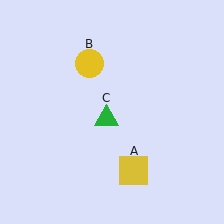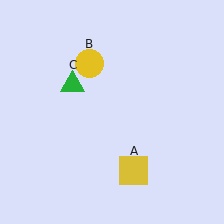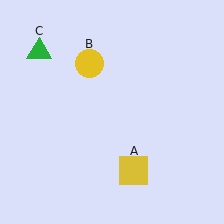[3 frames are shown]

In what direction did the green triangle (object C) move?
The green triangle (object C) moved up and to the left.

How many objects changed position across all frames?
1 object changed position: green triangle (object C).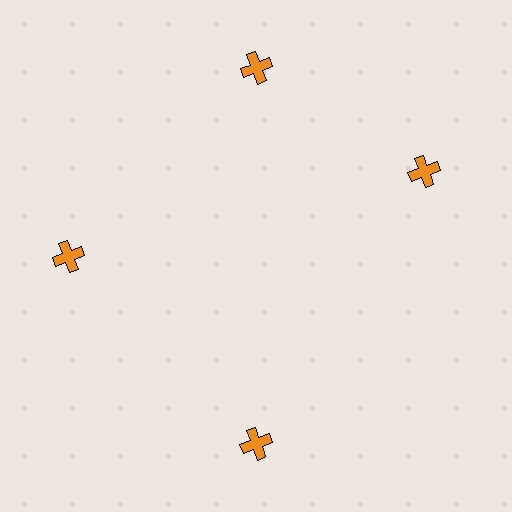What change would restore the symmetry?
The symmetry would be restored by rotating it back into even spacing with its neighbors so that all 4 crosses sit at equal angles and equal distance from the center.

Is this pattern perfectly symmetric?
No. The 4 orange crosses are arranged in a ring, but one element near the 3 o'clock position is rotated out of alignment along the ring, breaking the 4-fold rotational symmetry.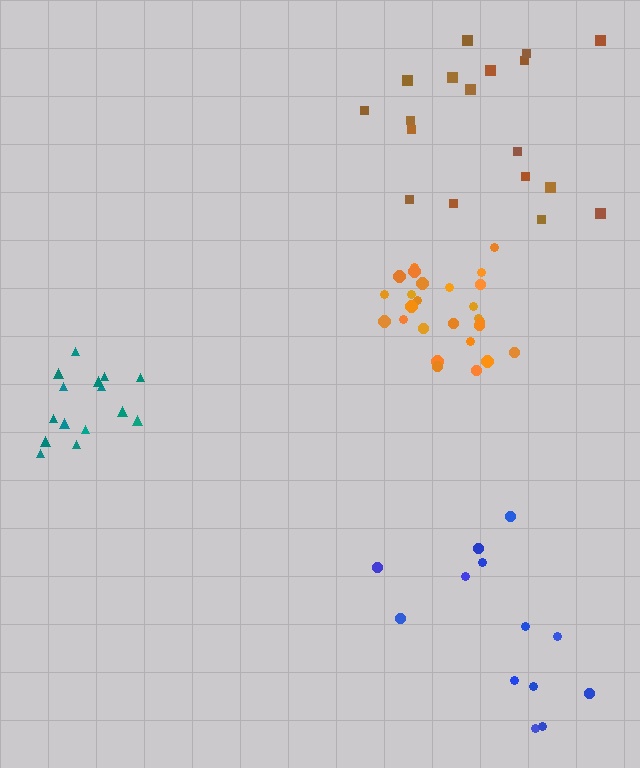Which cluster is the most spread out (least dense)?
Blue.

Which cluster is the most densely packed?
Teal.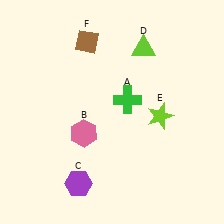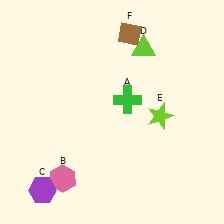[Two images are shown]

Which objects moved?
The objects that moved are: the pink hexagon (B), the purple hexagon (C), the brown diamond (F).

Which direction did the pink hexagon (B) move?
The pink hexagon (B) moved down.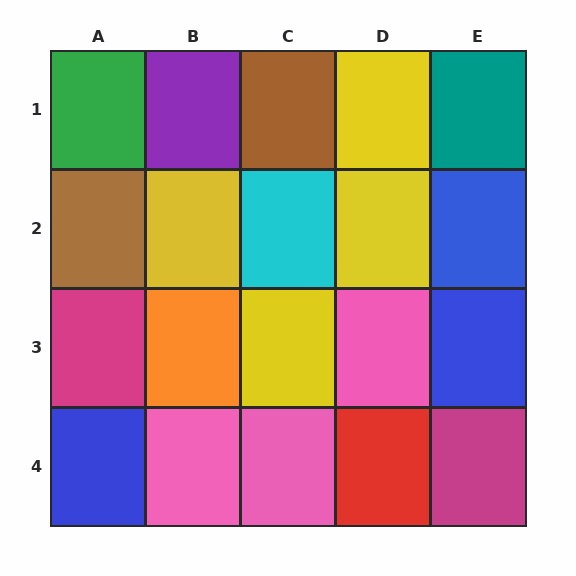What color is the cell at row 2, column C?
Cyan.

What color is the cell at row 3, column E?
Blue.